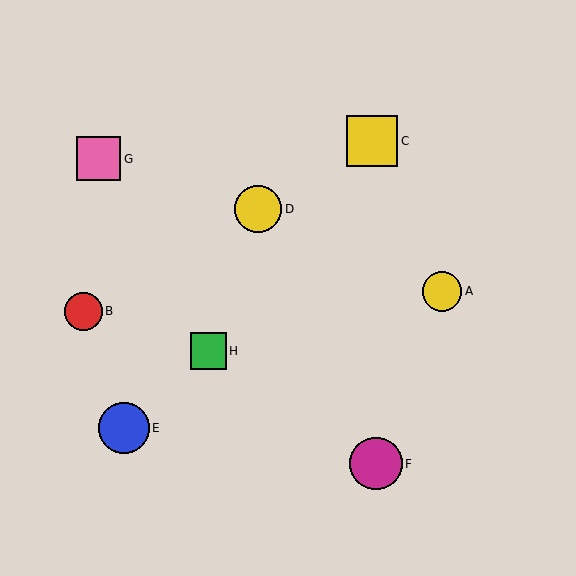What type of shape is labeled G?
Shape G is a pink square.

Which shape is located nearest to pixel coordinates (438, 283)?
The yellow circle (labeled A) at (442, 291) is nearest to that location.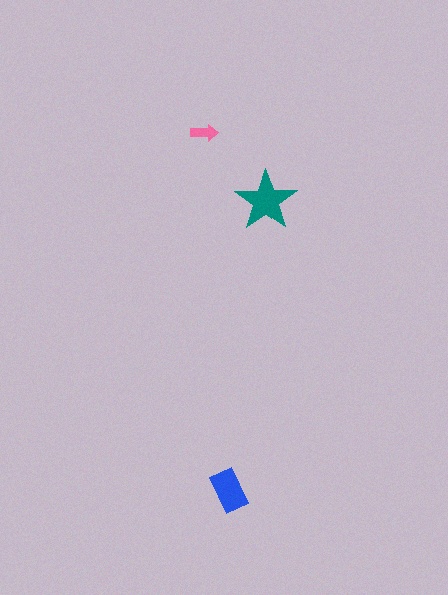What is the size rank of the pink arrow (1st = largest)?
3rd.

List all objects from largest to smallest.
The teal star, the blue rectangle, the pink arrow.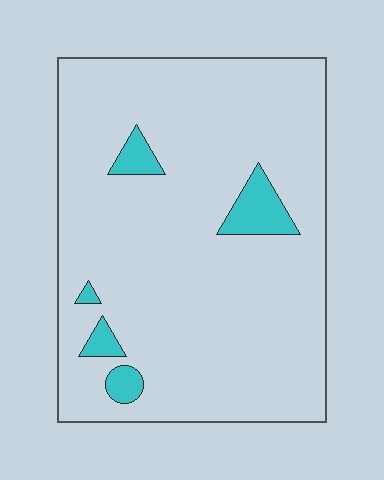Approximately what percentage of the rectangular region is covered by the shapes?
Approximately 5%.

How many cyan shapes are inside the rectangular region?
5.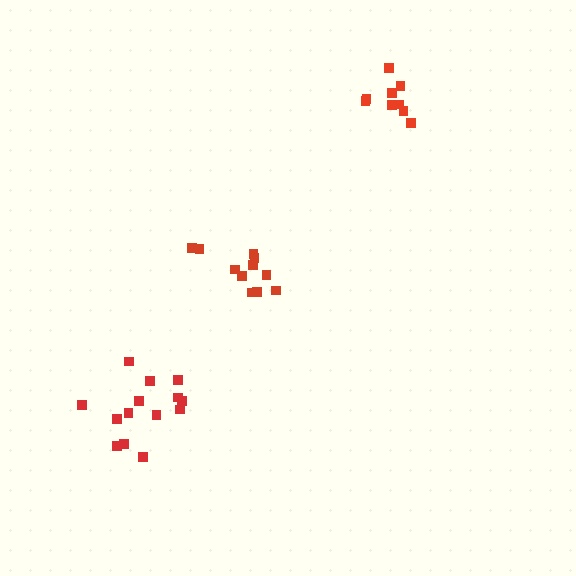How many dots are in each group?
Group 1: 9 dots, Group 2: 14 dots, Group 3: 11 dots (34 total).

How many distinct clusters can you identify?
There are 3 distinct clusters.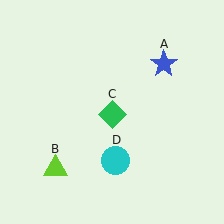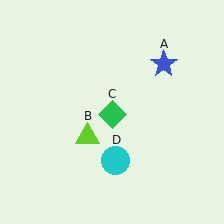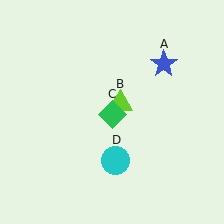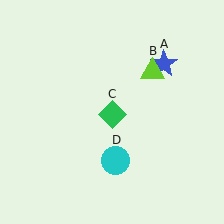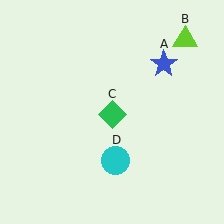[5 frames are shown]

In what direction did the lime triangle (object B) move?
The lime triangle (object B) moved up and to the right.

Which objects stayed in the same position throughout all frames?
Blue star (object A) and green diamond (object C) and cyan circle (object D) remained stationary.